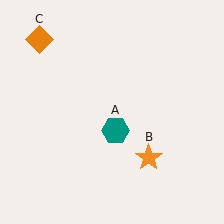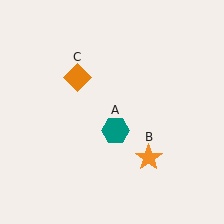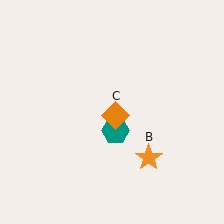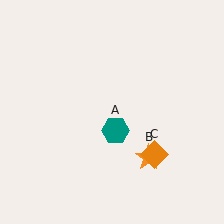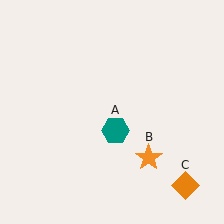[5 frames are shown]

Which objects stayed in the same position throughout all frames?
Teal hexagon (object A) and orange star (object B) remained stationary.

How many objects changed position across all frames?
1 object changed position: orange diamond (object C).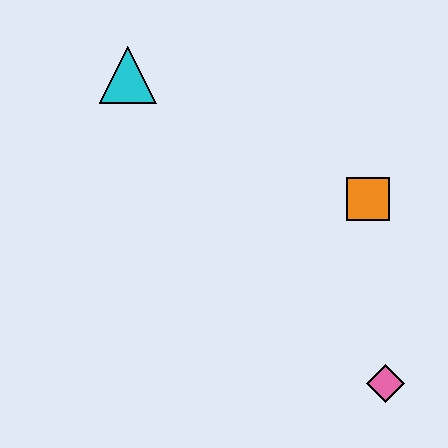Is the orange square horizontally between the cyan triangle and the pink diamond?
Yes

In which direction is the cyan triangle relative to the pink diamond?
The cyan triangle is above the pink diamond.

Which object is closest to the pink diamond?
The orange square is closest to the pink diamond.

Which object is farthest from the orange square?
The cyan triangle is farthest from the orange square.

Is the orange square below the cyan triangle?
Yes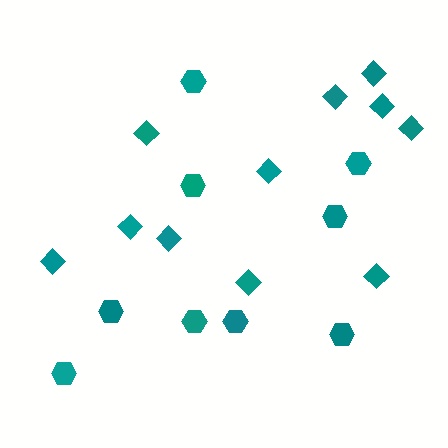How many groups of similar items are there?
There are 2 groups: one group of hexagons (9) and one group of diamonds (11).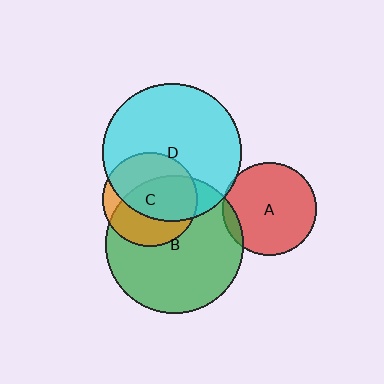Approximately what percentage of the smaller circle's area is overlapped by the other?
Approximately 10%.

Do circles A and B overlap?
Yes.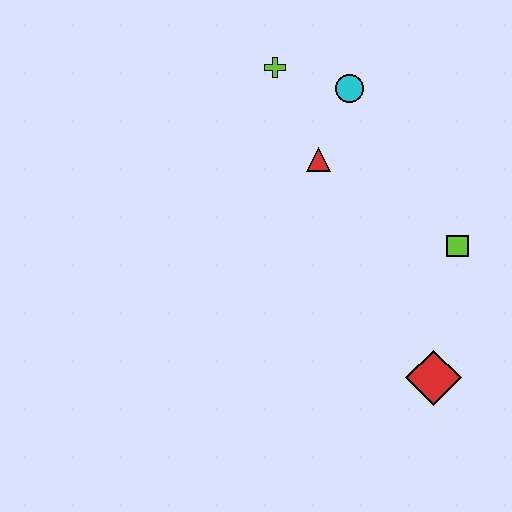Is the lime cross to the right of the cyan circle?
No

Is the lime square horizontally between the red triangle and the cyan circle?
No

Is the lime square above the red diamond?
Yes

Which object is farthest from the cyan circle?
The red diamond is farthest from the cyan circle.